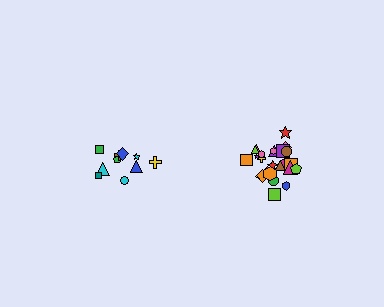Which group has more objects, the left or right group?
The right group.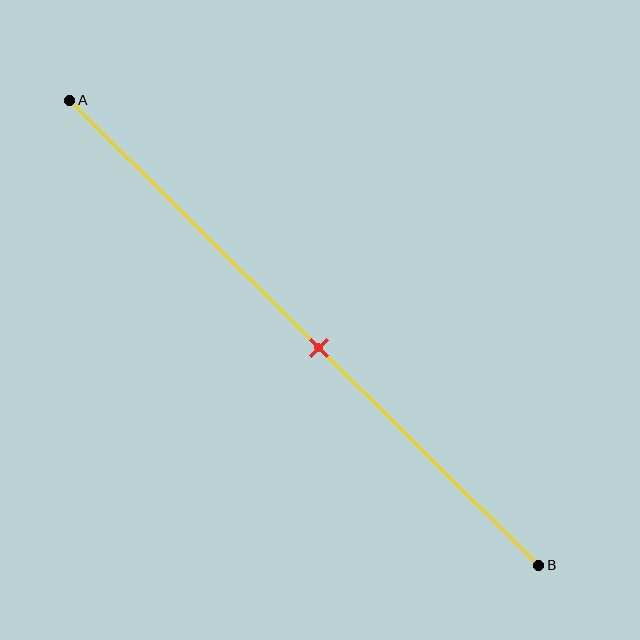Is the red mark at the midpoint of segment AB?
No, the mark is at about 55% from A, not at the 50% midpoint.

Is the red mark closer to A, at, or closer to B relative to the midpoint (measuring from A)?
The red mark is closer to point B than the midpoint of segment AB.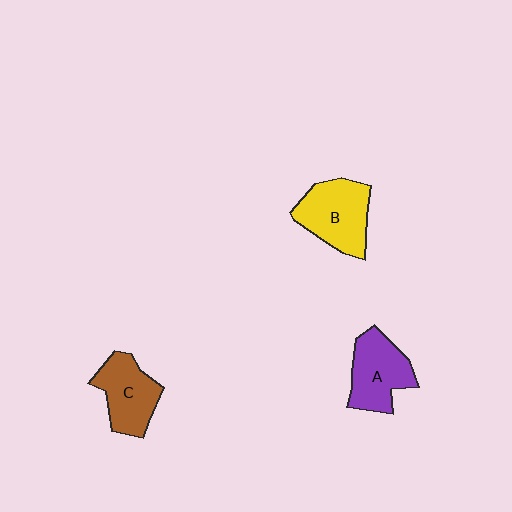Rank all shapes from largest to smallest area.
From largest to smallest: B (yellow), A (purple), C (brown).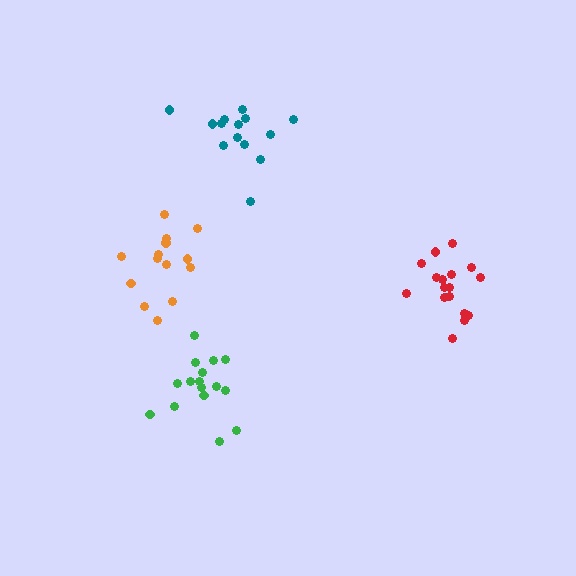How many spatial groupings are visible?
There are 4 spatial groupings.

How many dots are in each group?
Group 1: 17 dots, Group 2: 16 dots, Group 3: 14 dots, Group 4: 14 dots (61 total).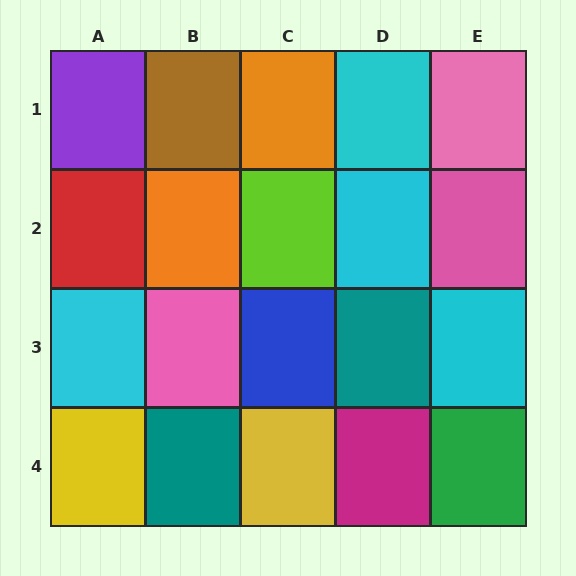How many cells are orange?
2 cells are orange.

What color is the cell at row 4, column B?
Teal.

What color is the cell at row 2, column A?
Red.